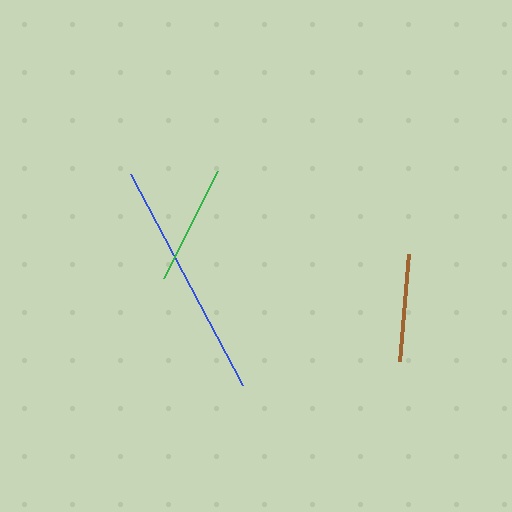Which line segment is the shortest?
The brown line is the shortest at approximately 107 pixels.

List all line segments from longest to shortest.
From longest to shortest: blue, green, brown.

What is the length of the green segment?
The green segment is approximately 120 pixels long.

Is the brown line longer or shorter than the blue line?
The blue line is longer than the brown line.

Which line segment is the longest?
The blue line is the longest at approximately 239 pixels.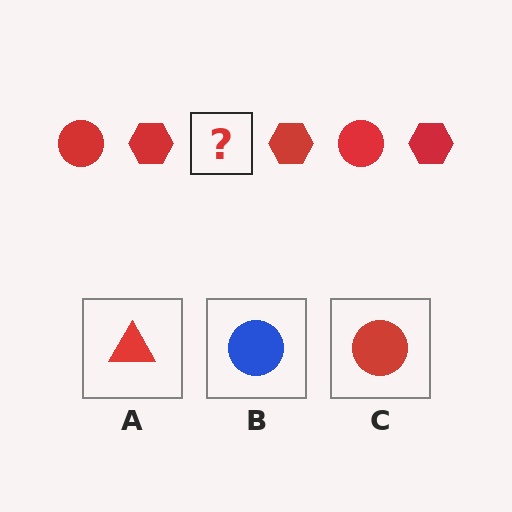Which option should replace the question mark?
Option C.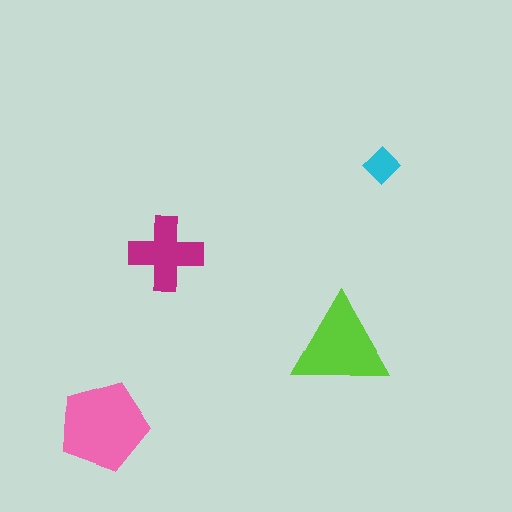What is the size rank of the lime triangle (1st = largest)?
2nd.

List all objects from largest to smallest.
The pink pentagon, the lime triangle, the magenta cross, the cyan diamond.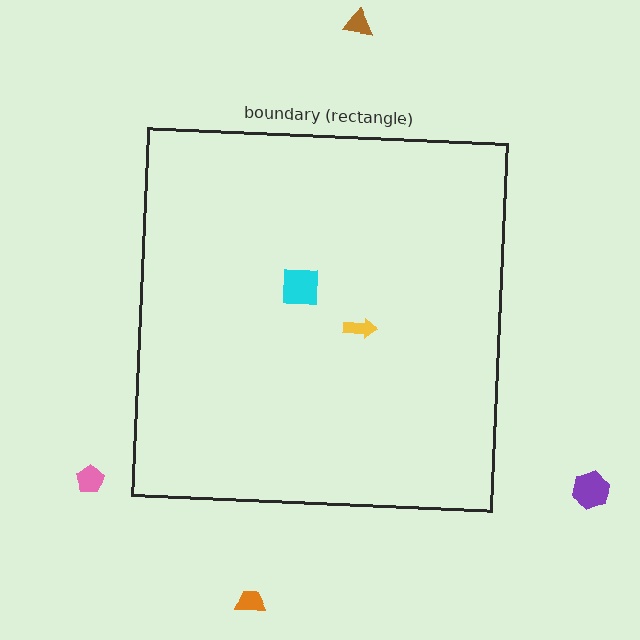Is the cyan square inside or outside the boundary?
Inside.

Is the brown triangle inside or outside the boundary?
Outside.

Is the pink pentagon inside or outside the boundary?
Outside.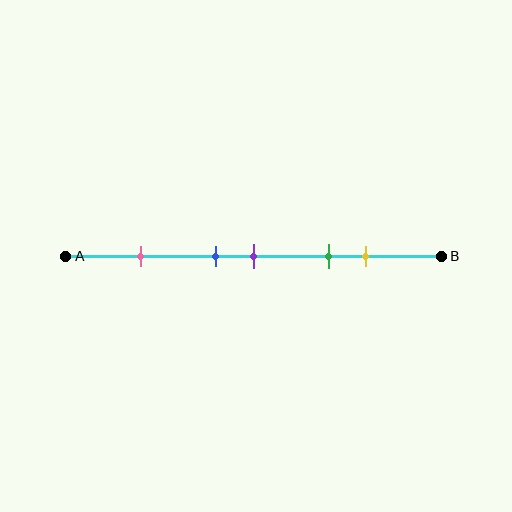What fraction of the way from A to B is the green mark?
The green mark is approximately 70% (0.7) of the way from A to B.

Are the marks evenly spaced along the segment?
No, the marks are not evenly spaced.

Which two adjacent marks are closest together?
The blue and purple marks are the closest adjacent pair.